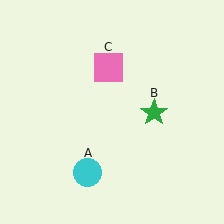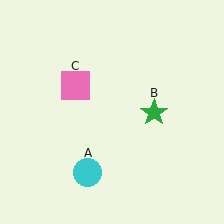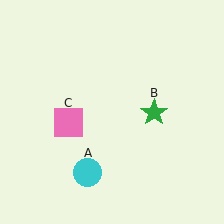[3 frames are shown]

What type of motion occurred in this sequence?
The pink square (object C) rotated counterclockwise around the center of the scene.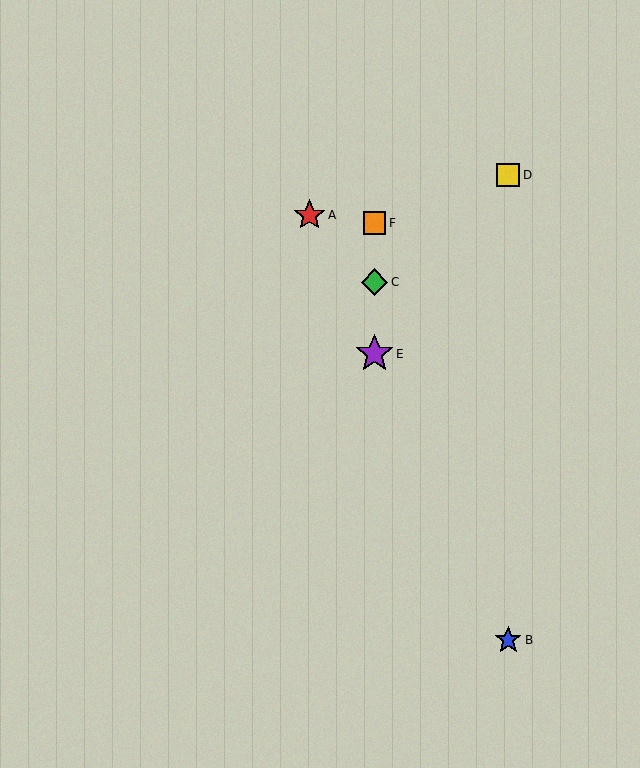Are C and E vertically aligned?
Yes, both are at x≈375.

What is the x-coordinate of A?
Object A is at x≈309.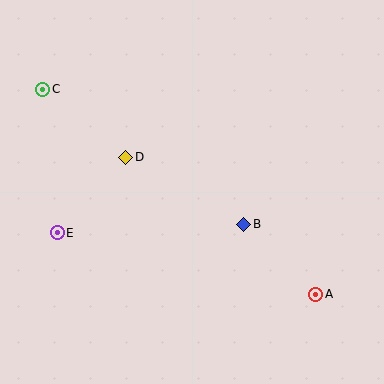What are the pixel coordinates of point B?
Point B is at (244, 224).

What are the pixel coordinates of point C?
Point C is at (43, 89).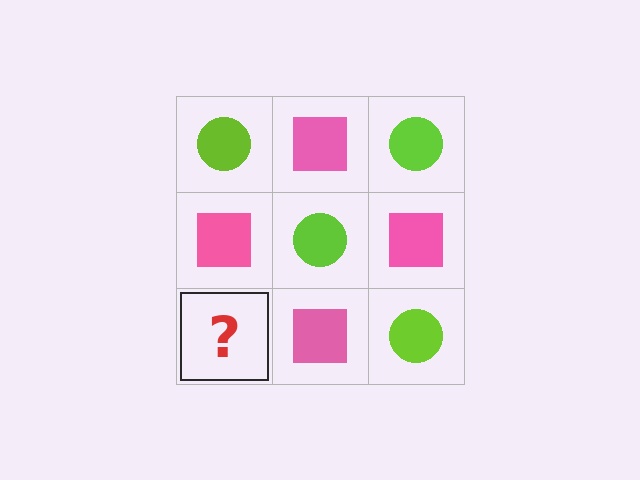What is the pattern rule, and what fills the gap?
The rule is that it alternates lime circle and pink square in a checkerboard pattern. The gap should be filled with a lime circle.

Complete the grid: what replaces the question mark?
The question mark should be replaced with a lime circle.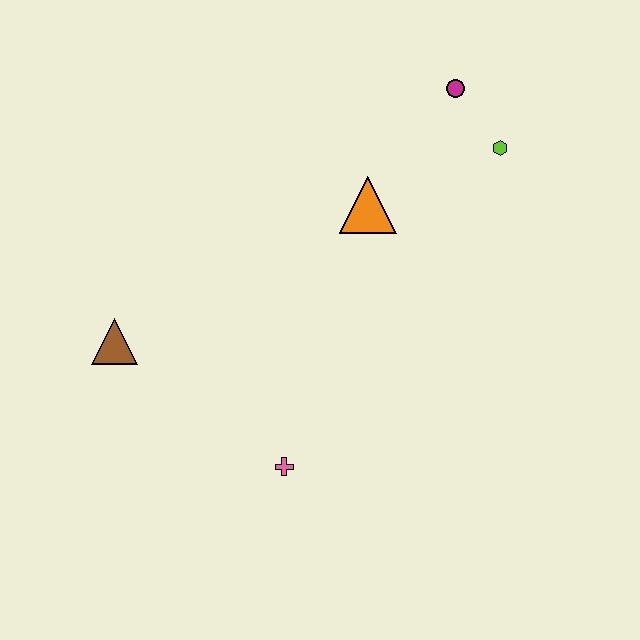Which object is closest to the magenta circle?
The lime hexagon is closest to the magenta circle.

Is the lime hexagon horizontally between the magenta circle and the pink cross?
No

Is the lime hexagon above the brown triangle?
Yes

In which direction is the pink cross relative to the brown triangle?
The pink cross is to the right of the brown triangle.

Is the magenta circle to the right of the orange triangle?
Yes